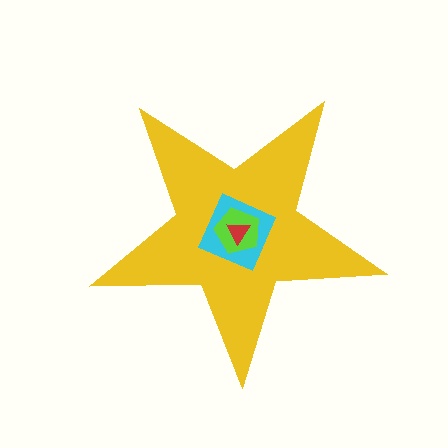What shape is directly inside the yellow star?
The cyan square.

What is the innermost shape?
The red triangle.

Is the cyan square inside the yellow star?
Yes.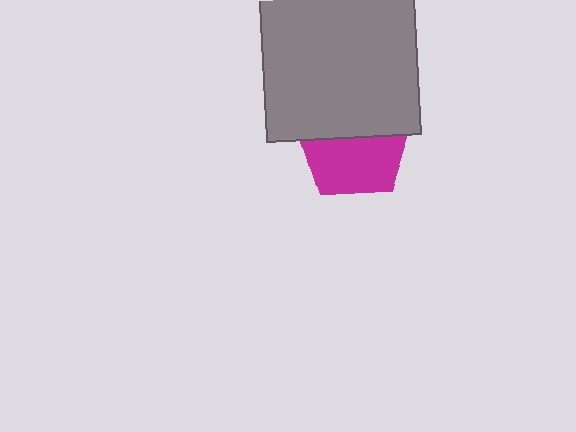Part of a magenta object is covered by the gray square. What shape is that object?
It is a pentagon.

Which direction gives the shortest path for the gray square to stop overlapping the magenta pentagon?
Moving up gives the shortest separation.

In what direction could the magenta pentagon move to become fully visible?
The magenta pentagon could move down. That would shift it out from behind the gray square entirely.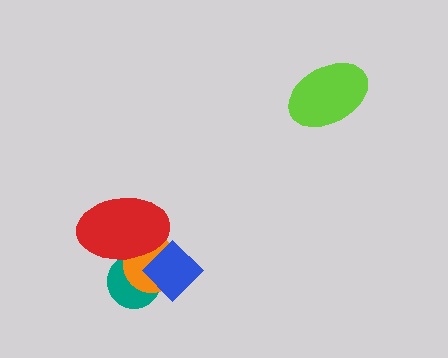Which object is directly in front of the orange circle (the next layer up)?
The red ellipse is directly in front of the orange circle.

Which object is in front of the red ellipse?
The blue diamond is in front of the red ellipse.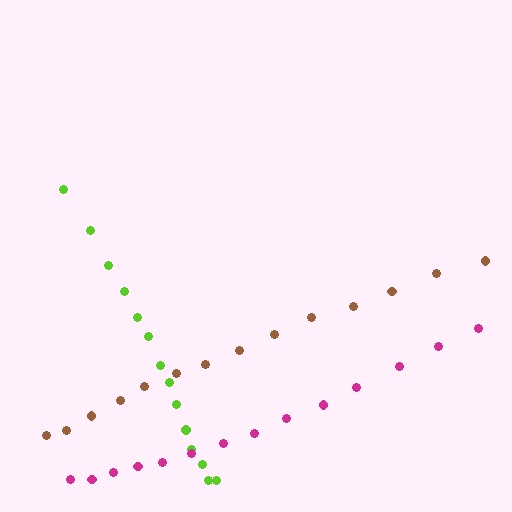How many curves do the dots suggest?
There are 3 distinct paths.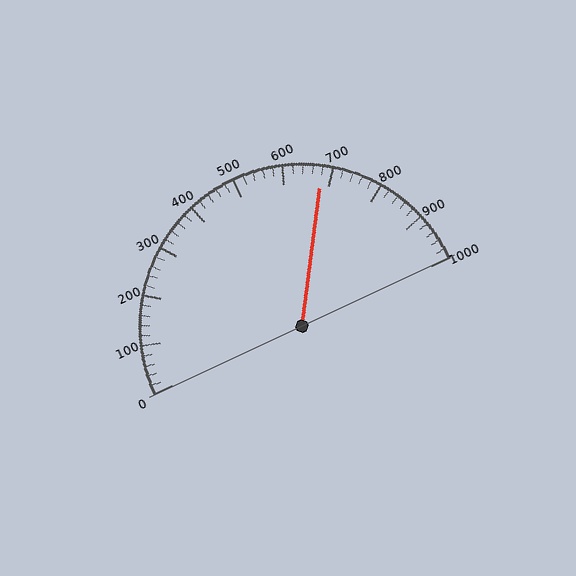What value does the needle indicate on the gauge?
The needle indicates approximately 680.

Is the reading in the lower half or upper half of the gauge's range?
The reading is in the upper half of the range (0 to 1000).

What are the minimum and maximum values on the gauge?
The gauge ranges from 0 to 1000.